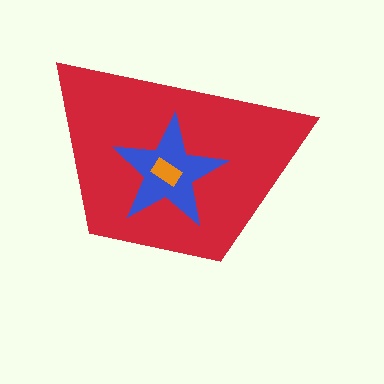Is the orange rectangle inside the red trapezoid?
Yes.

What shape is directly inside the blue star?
The orange rectangle.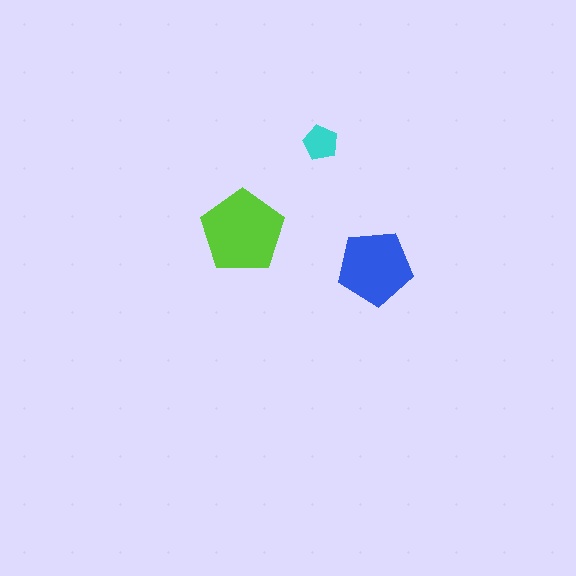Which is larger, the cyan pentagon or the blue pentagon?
The blue one.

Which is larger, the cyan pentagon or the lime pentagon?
The lime one.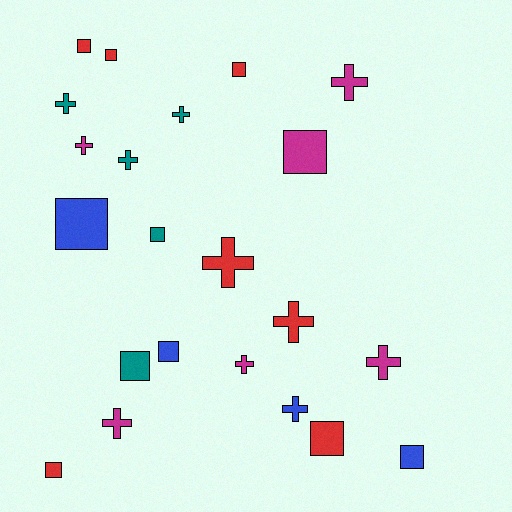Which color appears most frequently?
Red, with 7 objects.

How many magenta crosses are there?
There are 5 magenta crosses.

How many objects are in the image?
There are 22 objects.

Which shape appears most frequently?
Square, with 11 objects.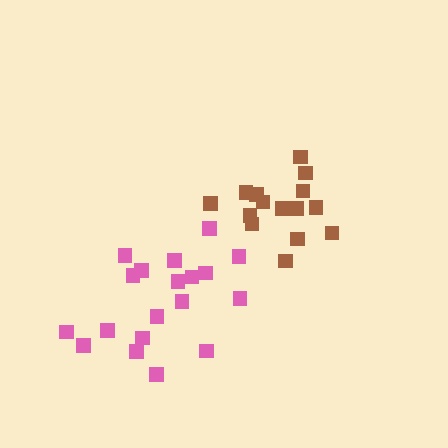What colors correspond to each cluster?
The clusters are colored: pink, brown.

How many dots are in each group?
Group 1: 19 dots, Group 2: 15 dots (34 total).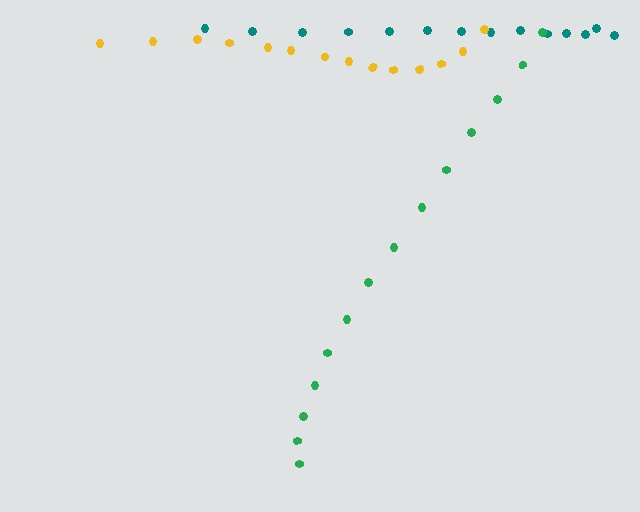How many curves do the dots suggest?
There are 3 distinct paths.